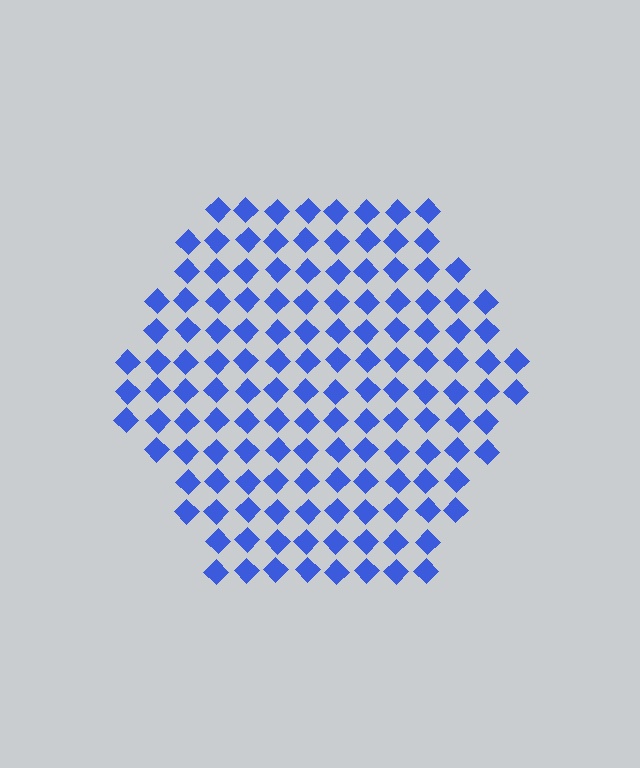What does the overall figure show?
The overall figure shows a hexagon.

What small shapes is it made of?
It is made of small diamonds.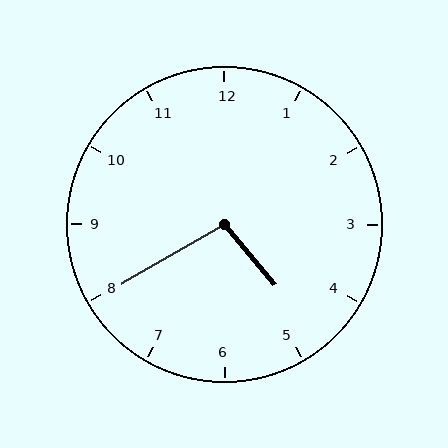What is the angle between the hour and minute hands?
Approximately 100 degrees.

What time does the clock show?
4:40.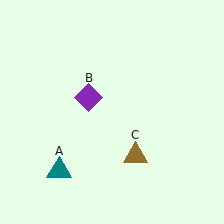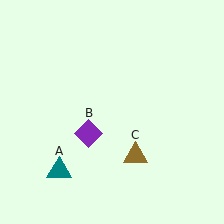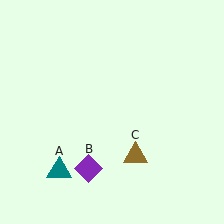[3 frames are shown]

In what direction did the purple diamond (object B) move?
The purple diamond (object B) moved down.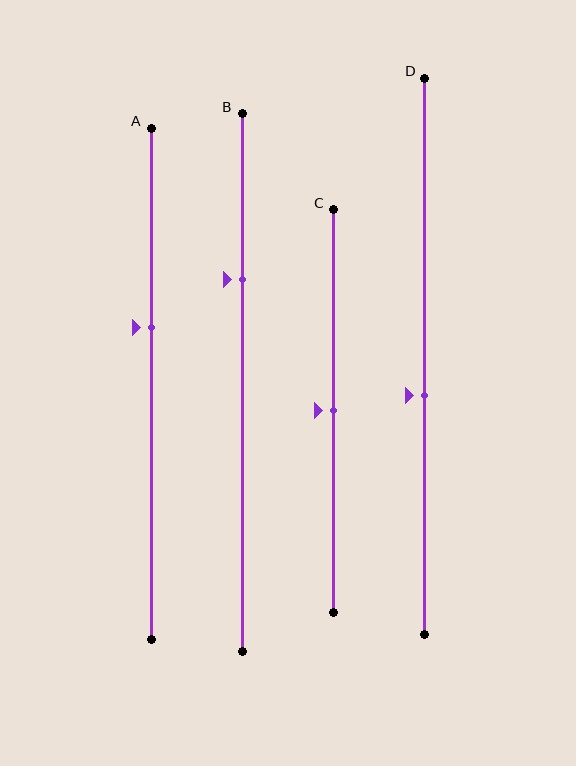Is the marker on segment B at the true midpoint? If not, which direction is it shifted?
No, the marker on segment B is shifted upward by about 19% of the segment length.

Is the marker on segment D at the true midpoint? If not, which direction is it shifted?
No, the marker on segment D is shifted downward by about 7% of the segment length.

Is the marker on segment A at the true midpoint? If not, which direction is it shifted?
No, the marker on segment A is shifted upward by about 11% of the segment length.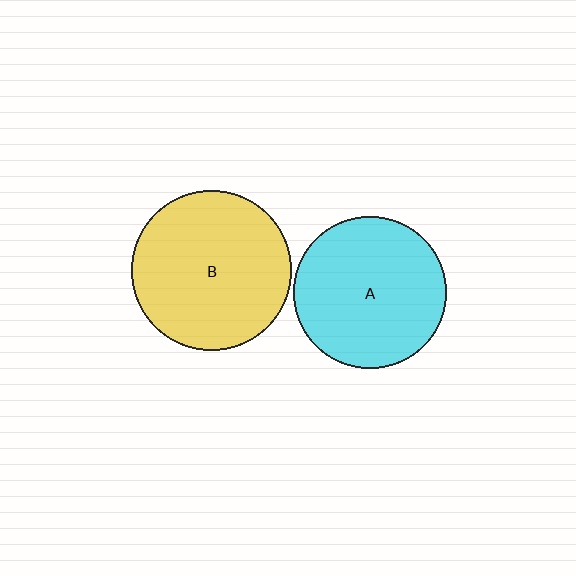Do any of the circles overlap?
No, none of the circles overlap.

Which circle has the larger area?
Circle B (yellow).